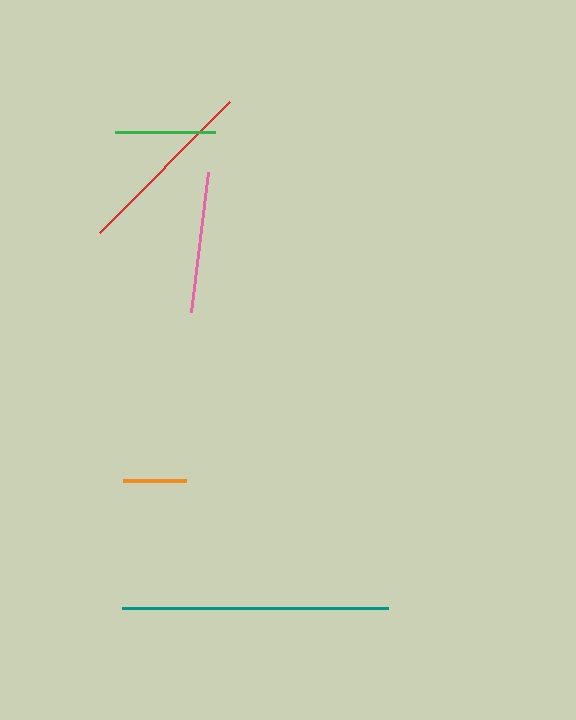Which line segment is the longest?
The teal line is the longest at approximately 265 pixels.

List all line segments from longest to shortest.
From longest to shortest: teal, red, pink, green, orange.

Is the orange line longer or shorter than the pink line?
The pink line is longer than the orange line.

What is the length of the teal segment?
The teal segment is approximately 265 pixels long.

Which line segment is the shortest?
The orange line is the shortest at approximately 63 pixels.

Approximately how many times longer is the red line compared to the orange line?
The red line is approximately 2.9 times the length of the orange line.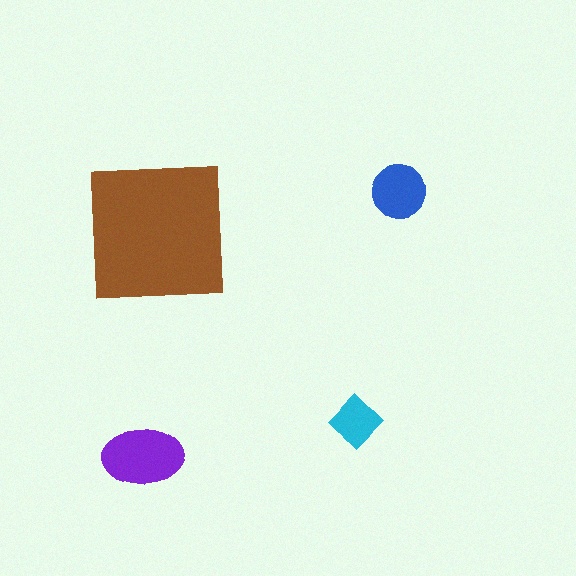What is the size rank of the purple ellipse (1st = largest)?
2nd.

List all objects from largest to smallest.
The brown square, the purple ellipse, the blue circle, the cyan diamond.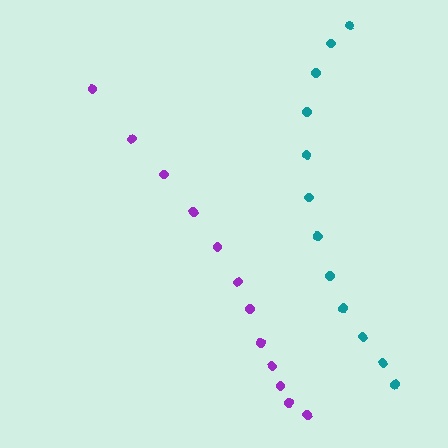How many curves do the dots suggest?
There are 2 distinct paths.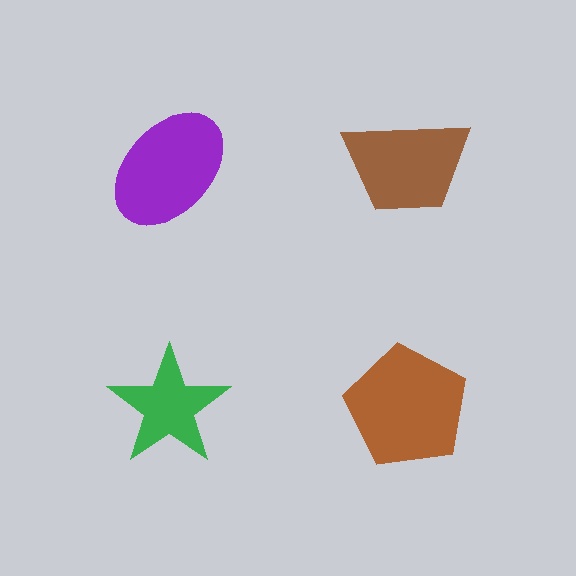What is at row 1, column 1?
A purple ellipse.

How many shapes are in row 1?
2 shapes.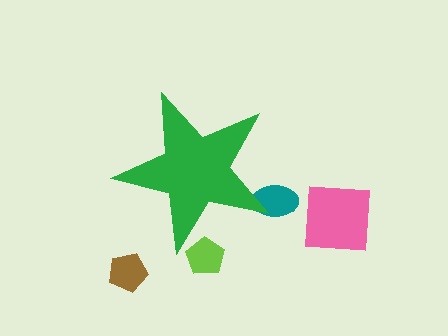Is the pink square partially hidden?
No, the pink square is fully visible.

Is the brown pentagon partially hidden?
No, the brown pentagon is fully visible.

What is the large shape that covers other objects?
A green star.